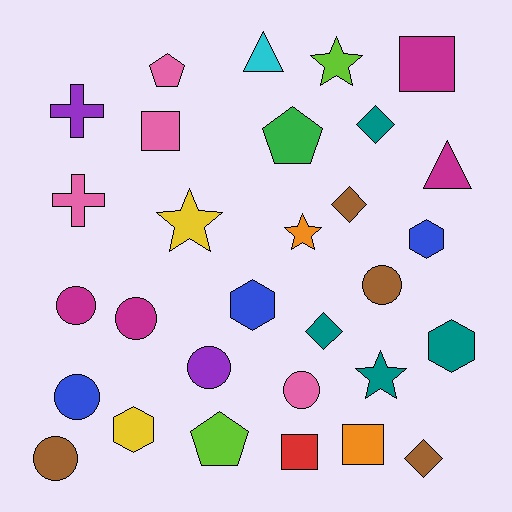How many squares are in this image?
There are 4 squares.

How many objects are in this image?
There are 30 objects.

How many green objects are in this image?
There is 1 green object.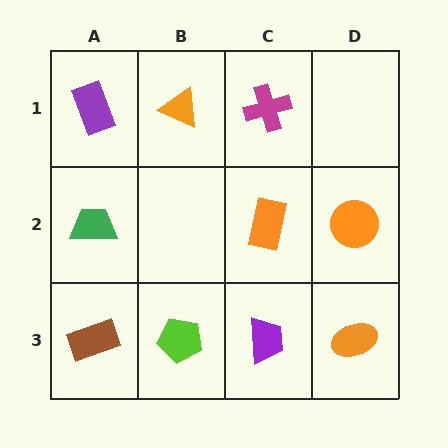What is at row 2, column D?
An orange circle.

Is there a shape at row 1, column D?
No, that cell is empty.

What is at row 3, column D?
An orange ellipse.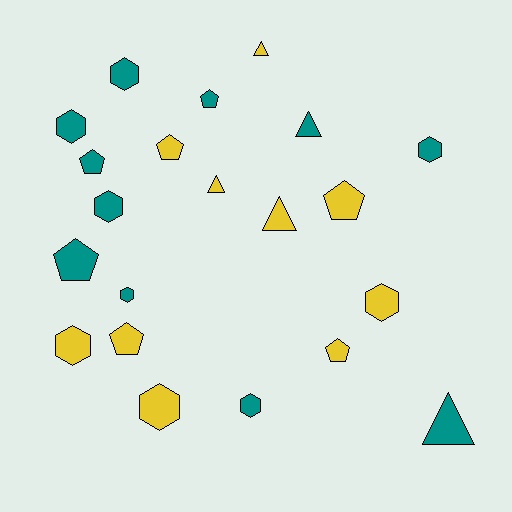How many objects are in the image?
There are 21 objects.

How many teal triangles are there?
There are 2 teal triangles.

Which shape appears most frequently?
Hexagon, with 9 objects.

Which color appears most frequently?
Teal, with 11 objects.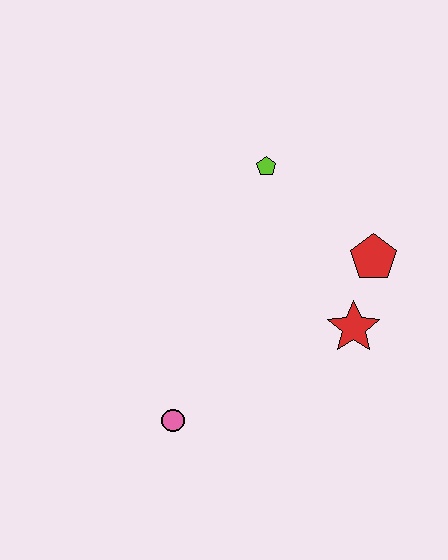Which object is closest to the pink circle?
The red star is closest to the pink circle.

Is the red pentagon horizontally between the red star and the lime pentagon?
No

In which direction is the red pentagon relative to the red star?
The red pentagon is above the red star.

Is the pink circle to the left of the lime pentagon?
Yes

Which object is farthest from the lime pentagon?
The pink circle is farthest from the lime pentagon.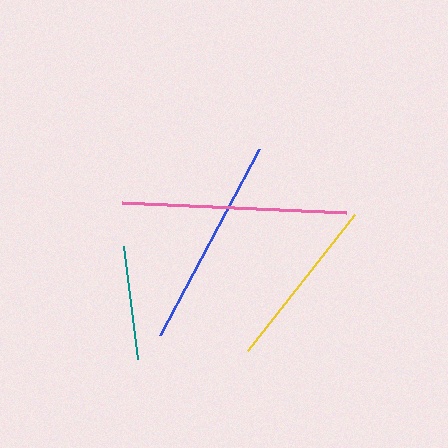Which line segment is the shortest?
The teal line is the shortest at approximately 114 pixels.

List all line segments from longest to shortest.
From longest to shortest: pink, blue, yellow, teal.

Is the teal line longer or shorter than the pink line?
The pink line is longer than the teal line.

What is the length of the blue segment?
The blue segment is approximately 211 pixels long.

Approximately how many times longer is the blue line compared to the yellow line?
The blue line is approximately 1.2 times the length of the yellow line.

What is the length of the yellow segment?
The yellow segment is approximately 173 pixels long.